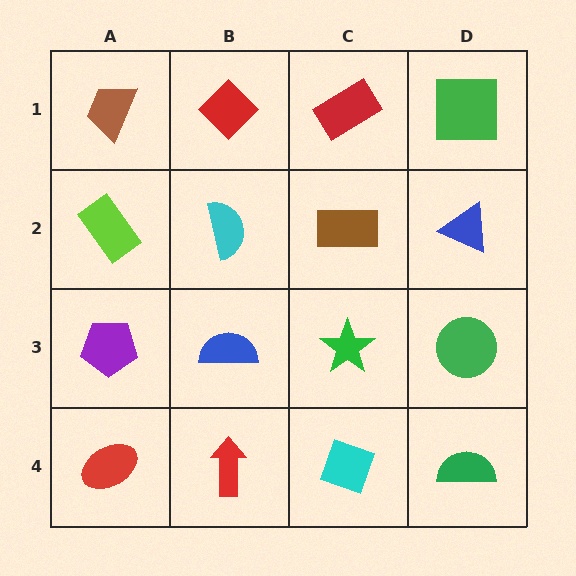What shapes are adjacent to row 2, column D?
A green square (row 1, column D), a green circle (row 3, column D), a brown rectangle (row 2, column C).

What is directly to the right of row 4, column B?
A cyan diamond.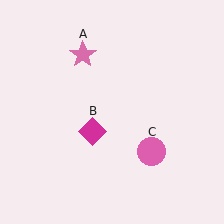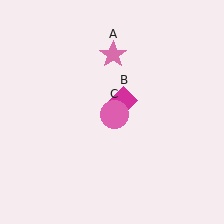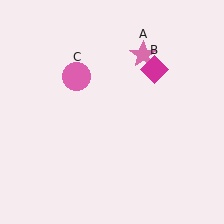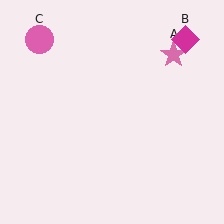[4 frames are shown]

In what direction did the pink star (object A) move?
The pink star (object A) moved right.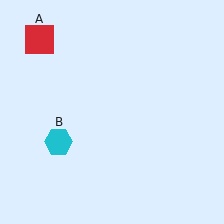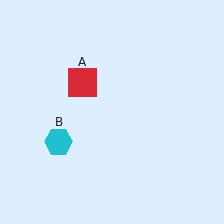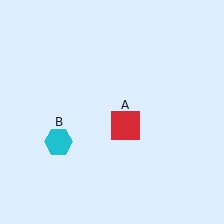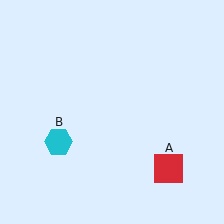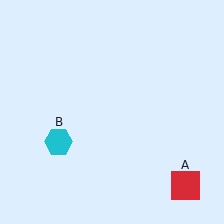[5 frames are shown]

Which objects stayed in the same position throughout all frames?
Cyan hexagon (object B) remained stationary.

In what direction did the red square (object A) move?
The red square (object A) moved down and to the right.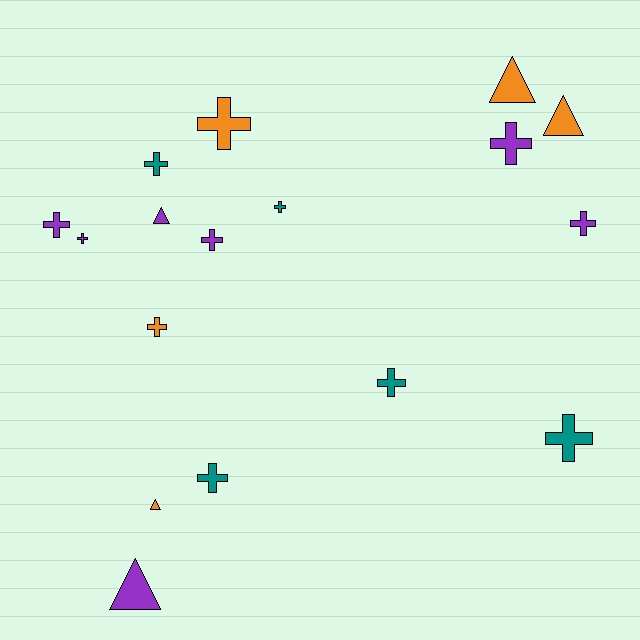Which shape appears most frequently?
Cross, with 12 objects.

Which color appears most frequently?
Purple, with 7 objects.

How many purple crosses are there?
There are 5 purple crosses.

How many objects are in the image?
There are 17 objects.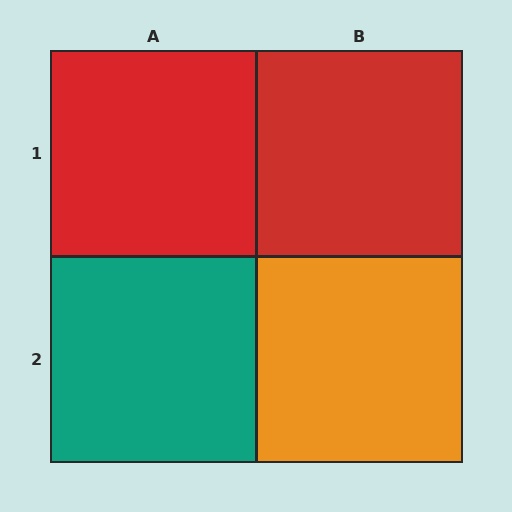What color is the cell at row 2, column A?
Teal.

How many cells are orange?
1 cell is orange.